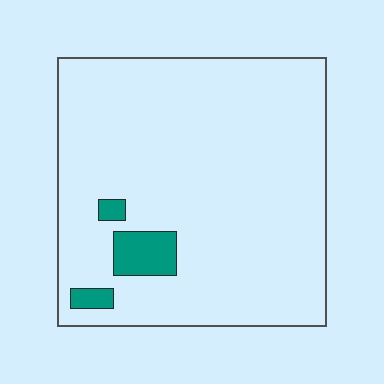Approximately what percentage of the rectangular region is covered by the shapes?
Approximately 5%.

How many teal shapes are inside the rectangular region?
3.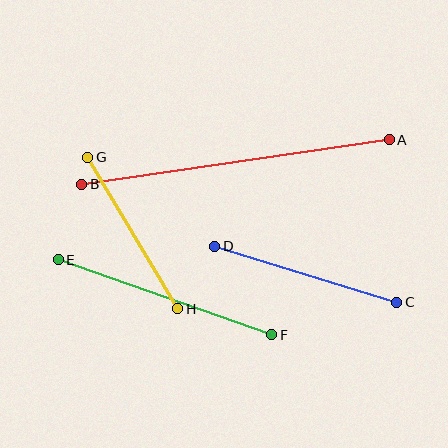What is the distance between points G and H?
The distance is approximately 176 pixels.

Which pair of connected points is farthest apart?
Points A and B are farthest apart.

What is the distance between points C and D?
The distance is approximately 190 pixels.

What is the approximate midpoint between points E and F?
The midpoint is at approximately (165, 297) pixels.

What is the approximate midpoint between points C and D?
The midpoint is at approximately (306, 274) pixels.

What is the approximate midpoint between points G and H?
The midpoint is at approximately (133, 233) pixels.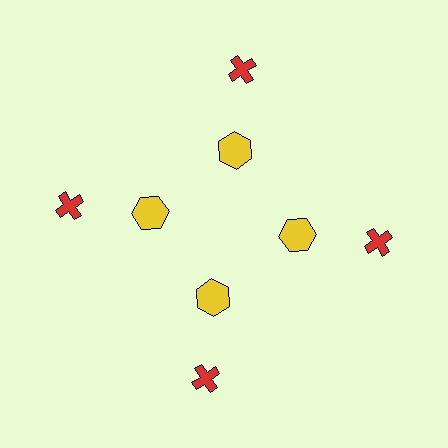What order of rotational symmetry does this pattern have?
This pattern has 4-fold rotational symmetry.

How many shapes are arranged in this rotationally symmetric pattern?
There are 8 shapes, arranged in 4 groups of 2.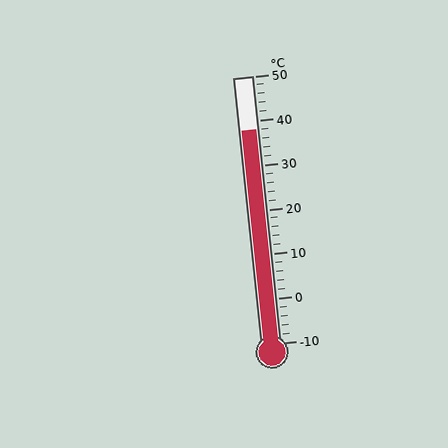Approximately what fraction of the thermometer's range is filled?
The thermometer is filled to approximately 80% of its range.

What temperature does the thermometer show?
The thermometer shows approximately 38°C.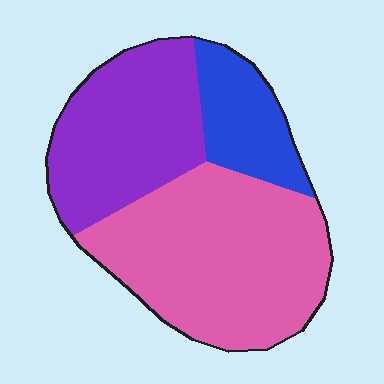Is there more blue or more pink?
Pink.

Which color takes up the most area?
Pink, at roughly 50%.